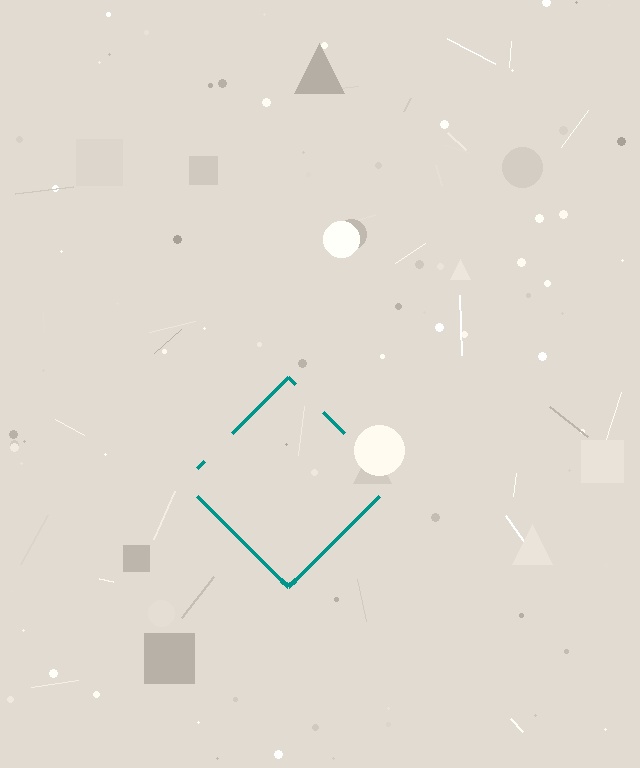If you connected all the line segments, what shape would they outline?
They would outline a diamond.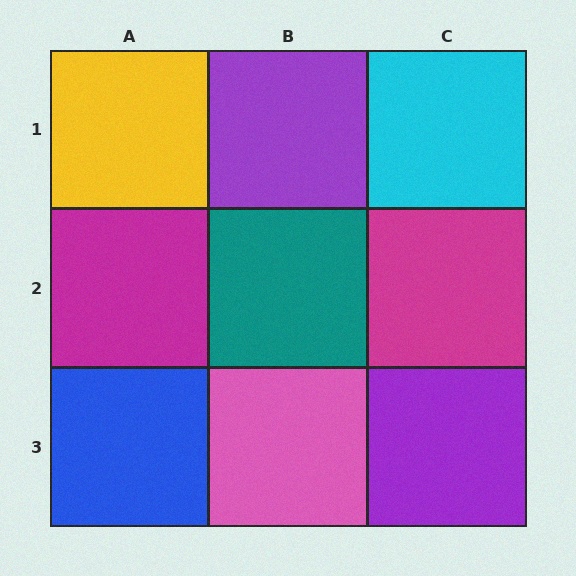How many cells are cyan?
1 cell is cyan.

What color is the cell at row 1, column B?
Purple.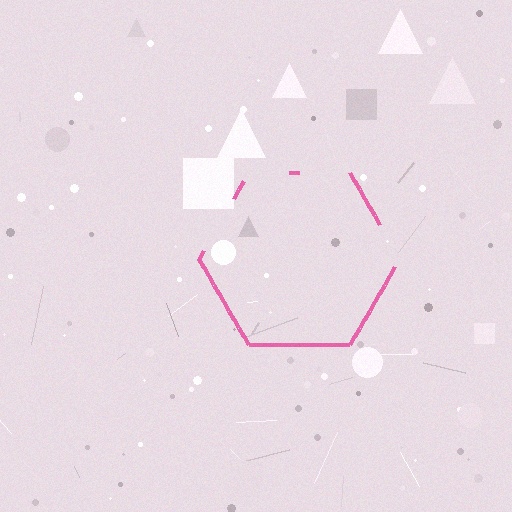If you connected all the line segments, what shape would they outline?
They would outline a hexagon.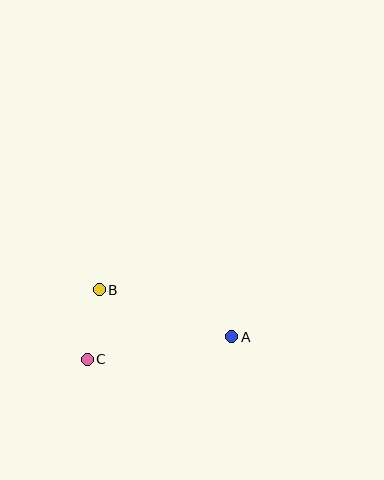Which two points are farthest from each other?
Points A and C are farthest from each other.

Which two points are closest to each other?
Points B and C are closest to each other.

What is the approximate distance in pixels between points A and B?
The distance between A and B is approximately 141 pixels.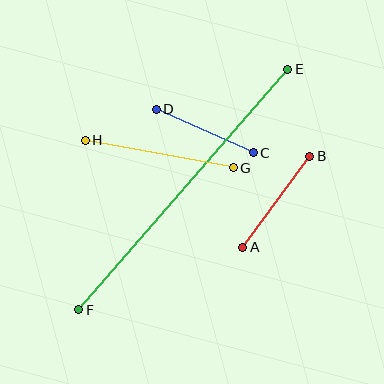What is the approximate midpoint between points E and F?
The midpoint is at approximately (183, 189) pixels.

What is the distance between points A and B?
The distance is approximately 113 pixels.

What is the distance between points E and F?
The distance is approximately 319 pixels.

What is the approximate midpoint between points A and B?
The midpoint is at approximately (276, 202) pixels.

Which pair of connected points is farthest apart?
Points E and F are farthest apart.